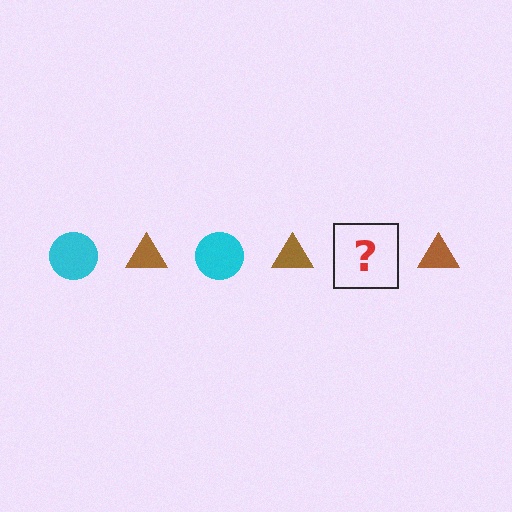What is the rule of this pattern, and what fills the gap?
The rule is that the pattern alternates between cyan circle and brown triangle. The gap should be filled with a cyan circle.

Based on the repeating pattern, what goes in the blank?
The blank should be a cyan circle.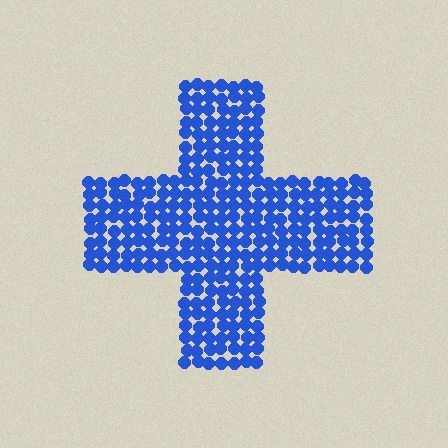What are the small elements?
The small elements are circles.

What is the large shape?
The large shape is a cross.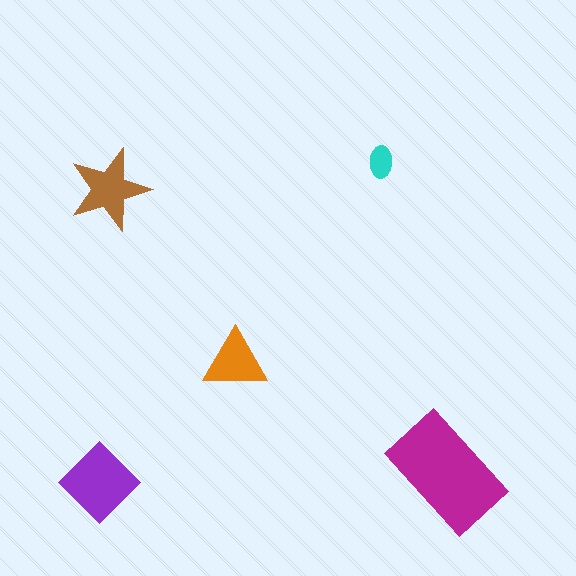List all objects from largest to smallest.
The magenta rectangle, the purple diamond, the brown star, the orange triangle, the cyan ellipse.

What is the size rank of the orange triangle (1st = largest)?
4th.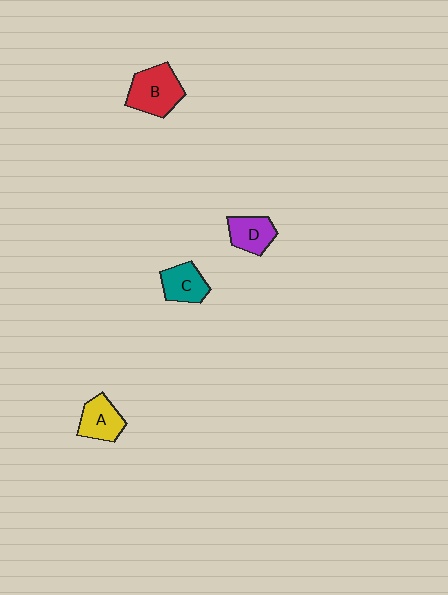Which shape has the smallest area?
Shape C (teal).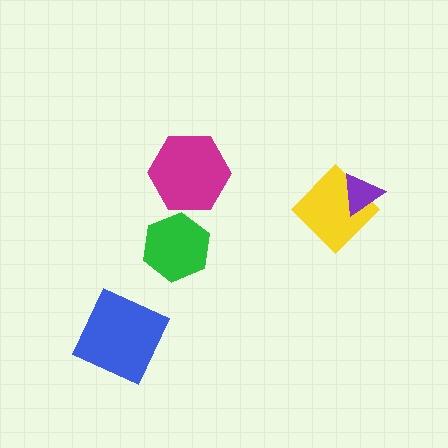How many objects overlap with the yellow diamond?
1 object overlaps with the yellow diamond.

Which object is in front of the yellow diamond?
The purple triangle is in front of the yellow diamond.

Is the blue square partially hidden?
No, no other shape covers it.